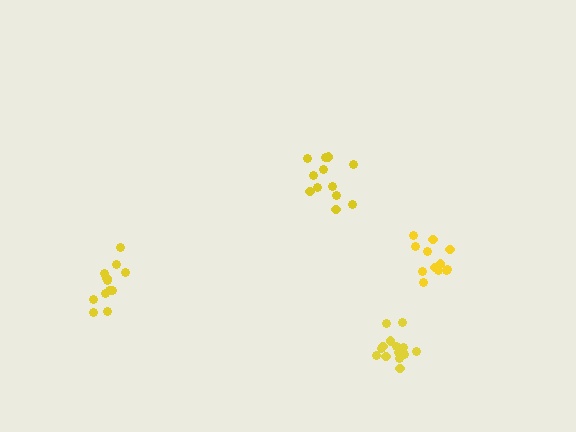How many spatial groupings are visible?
There are 4 spatial groupings.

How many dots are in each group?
Group 1: 12 dots, Group 2: 15 dots, Group 3: 12 dots, Group 4: 13 dots (52 total).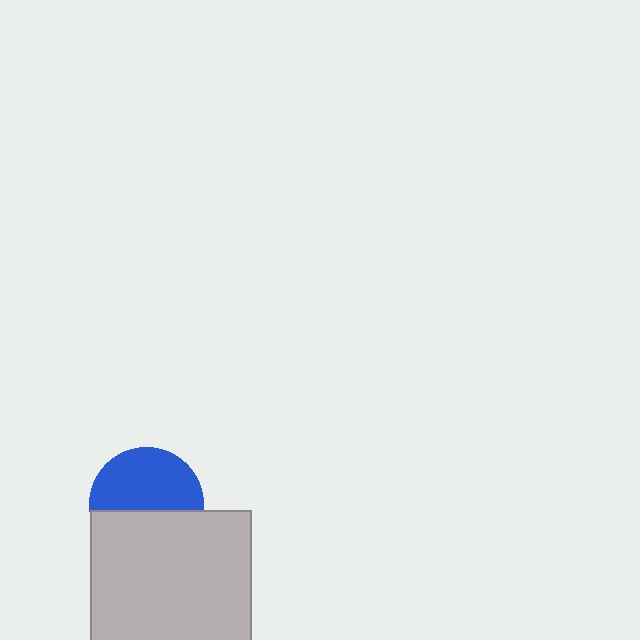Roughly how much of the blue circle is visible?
About half of it is visible (roughly 55%).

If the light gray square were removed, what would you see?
You would see the complete blue circle.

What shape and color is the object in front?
The object in front is a light gray square.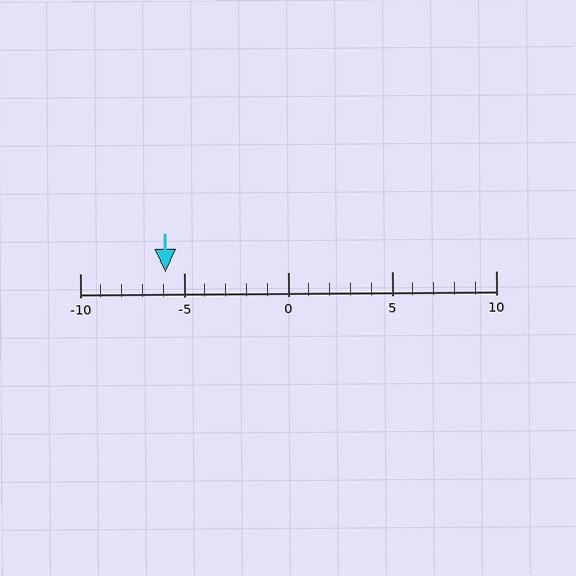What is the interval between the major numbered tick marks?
The major tick marks are spaced 5 units apart.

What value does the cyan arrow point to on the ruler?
The cyan arrow points to approximately -6.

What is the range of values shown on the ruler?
The ruler shows values from -10 to 10.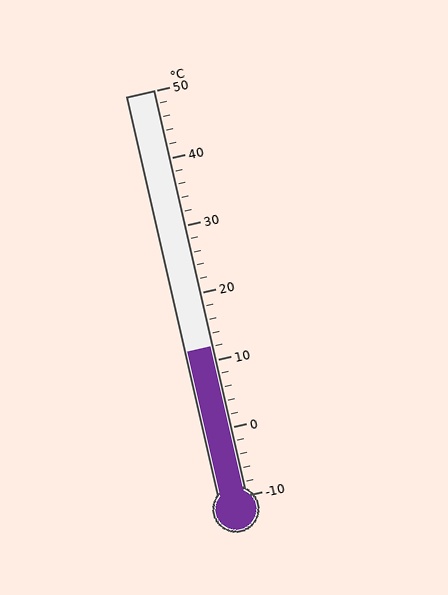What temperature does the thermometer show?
The thermometer shows approximately 12°C.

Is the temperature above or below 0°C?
The temperature is above 0°C.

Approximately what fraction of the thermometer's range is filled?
The thermometer is filled to approximately 35% of its range.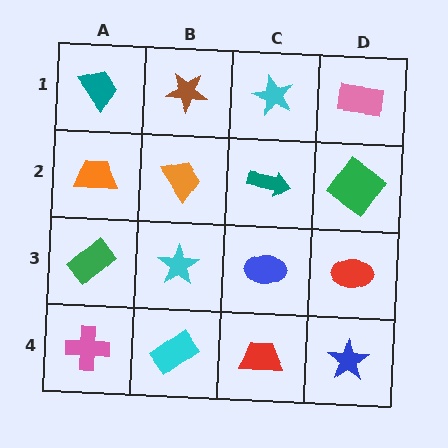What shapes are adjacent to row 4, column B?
A cyan star (row 3, column B), a pink cross (row 4, column A), a red trapezoid (row 4, column C).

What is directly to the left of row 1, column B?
A teal trapezoid.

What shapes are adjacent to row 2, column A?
A teal trapezoid (row 1, column A), a green rectangle (row 3, column A), an orange trapezoid (row 2, column B).